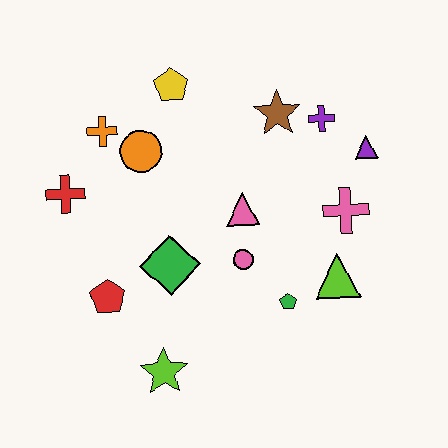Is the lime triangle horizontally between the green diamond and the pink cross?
Yes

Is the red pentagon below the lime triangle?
Yes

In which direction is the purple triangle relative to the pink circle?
The purple triangle is to the right of the pink circle.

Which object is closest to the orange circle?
The orange cross is closest to the orange circle.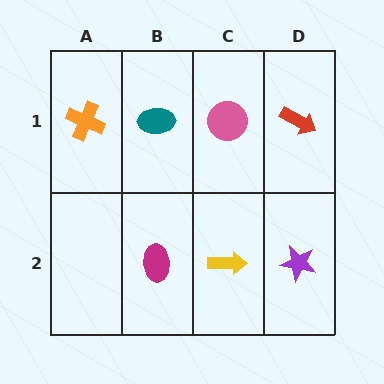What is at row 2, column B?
A magenta ellipse.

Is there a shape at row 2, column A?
No, that cell is empty.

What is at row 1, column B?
A teal ellipse.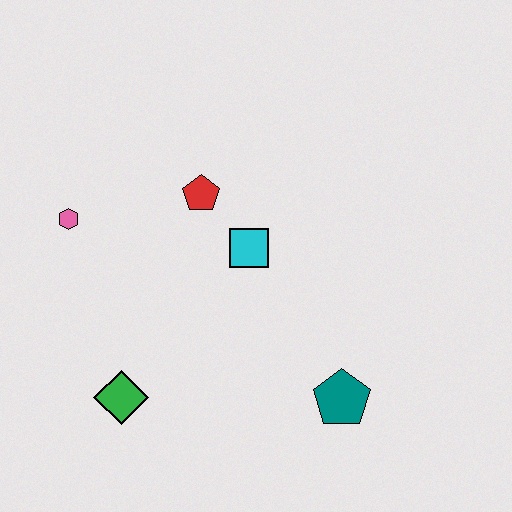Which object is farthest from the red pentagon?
The teal pentagon is farthest from the red pentagon.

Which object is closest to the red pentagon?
The cyan square is closest to the red pentagon.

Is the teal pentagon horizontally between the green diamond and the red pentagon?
No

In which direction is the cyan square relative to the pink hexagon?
The cyan square is to the right of the pink hexagon.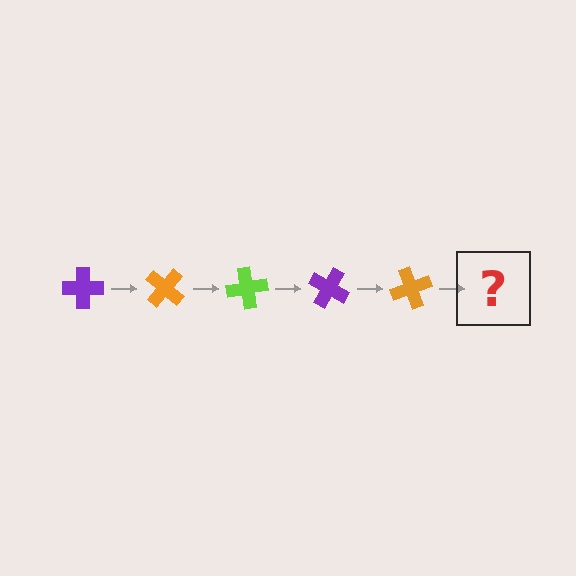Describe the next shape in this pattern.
It should be a lime cross, rotated 200 degrees from the start.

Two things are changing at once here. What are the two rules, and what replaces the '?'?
The two rules are that it rotates 40 degrees each step and the color cycles through purple, orange, and lime. The '?' should be a lime cross, rotated 200 degrees from the start.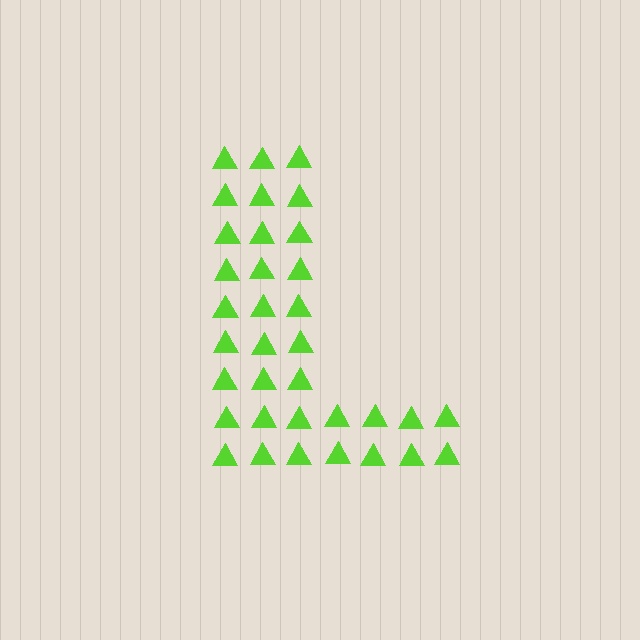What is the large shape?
The large shape is the letter L.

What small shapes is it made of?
It is made of small triangles.